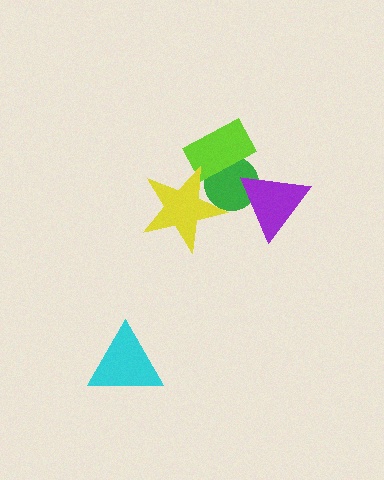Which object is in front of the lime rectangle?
The yellow star is in front of the lime rectangle.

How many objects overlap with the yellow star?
2 objects overlap with the yellow star.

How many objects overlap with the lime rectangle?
2 objects overlap with the lime rectangle.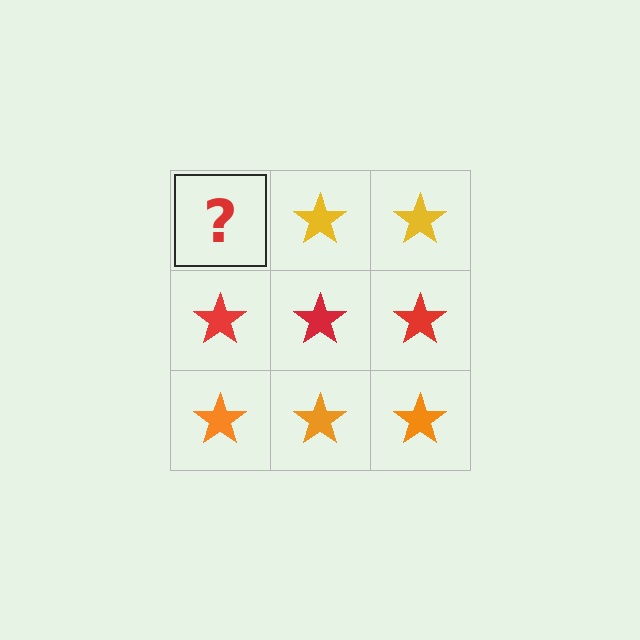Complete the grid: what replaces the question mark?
The question mark should be replaced with a yellow star.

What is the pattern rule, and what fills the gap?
The rule is that each row has a consistent color. The gap should be filled with a yellow star.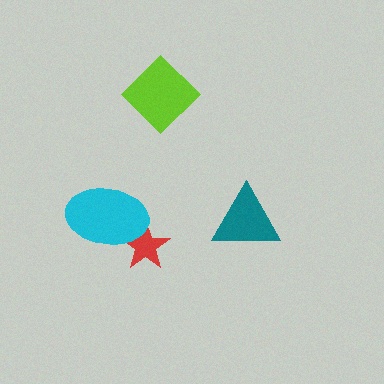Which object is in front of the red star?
The cyan ellipse is in front of the red star.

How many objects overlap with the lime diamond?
0 objects overlap with the lime diamond.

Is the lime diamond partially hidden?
No, no other shape covers it.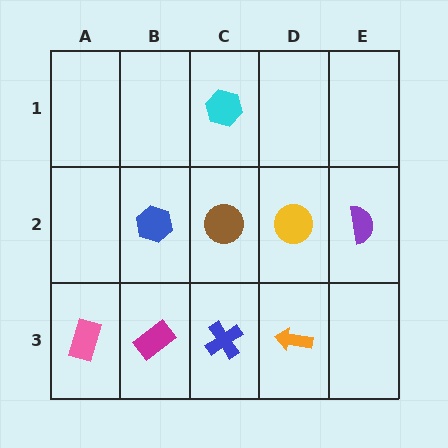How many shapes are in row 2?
4 shapes.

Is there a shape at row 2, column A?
No, that cell is empty.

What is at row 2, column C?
A brown circle.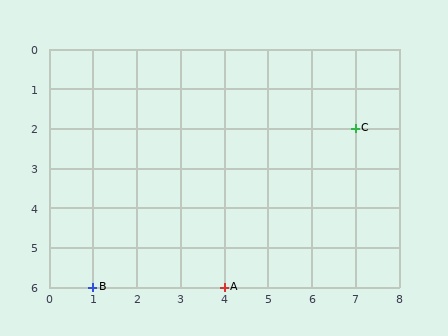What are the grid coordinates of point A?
Point A is at grid coordinates (4, 6).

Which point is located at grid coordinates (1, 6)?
Point B is at (1, 6).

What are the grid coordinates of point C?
Point C is at grid coordinates (7, 2).